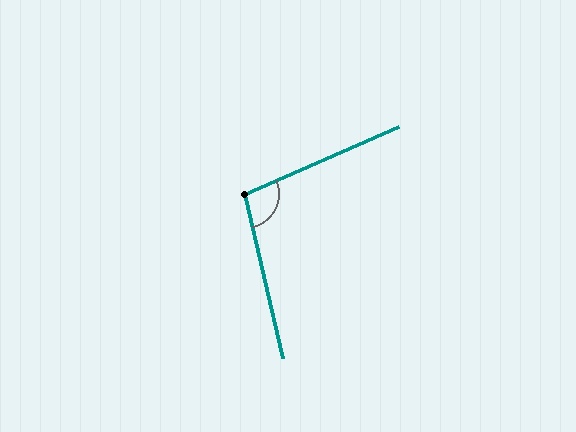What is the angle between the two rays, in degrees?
Approximately 101 degrees.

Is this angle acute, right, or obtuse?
It is obtuse.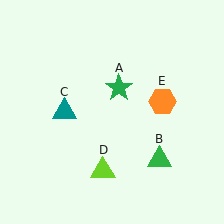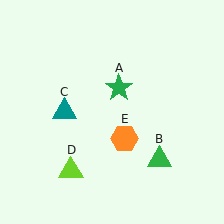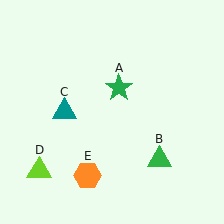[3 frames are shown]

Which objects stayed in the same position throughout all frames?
Green star (object A) and green triangle (object B) and teal triangle (object C) remained stationary.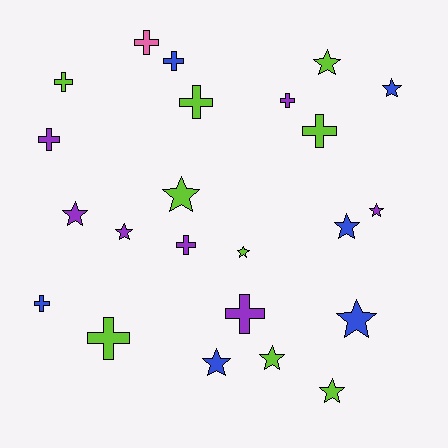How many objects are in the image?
There are 23 objects.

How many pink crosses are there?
There is 1 pink cross.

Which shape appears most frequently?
Star, with 12 objects.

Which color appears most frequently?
Lime, with 9 objects.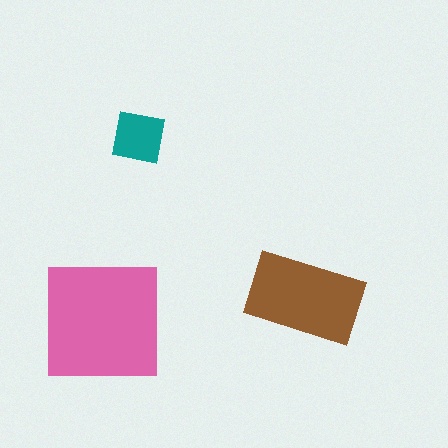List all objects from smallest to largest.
The teal square, the brown rectangle, the pink square.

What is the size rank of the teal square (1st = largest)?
3rd.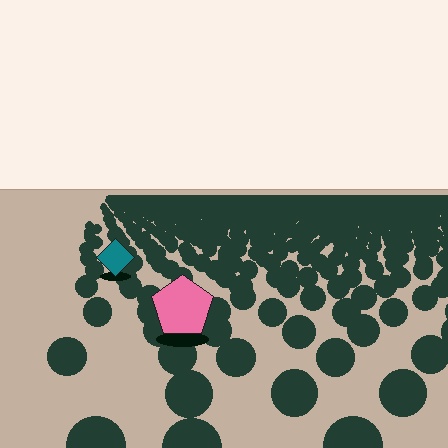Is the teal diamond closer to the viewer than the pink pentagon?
No. The pink pentagon is closer — you can tell from the texture gradient: the ground texture is coarser near it.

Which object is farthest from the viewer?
The teal diamond is farthest from the viewer. It appears smaller and the ground texture around it is denser.